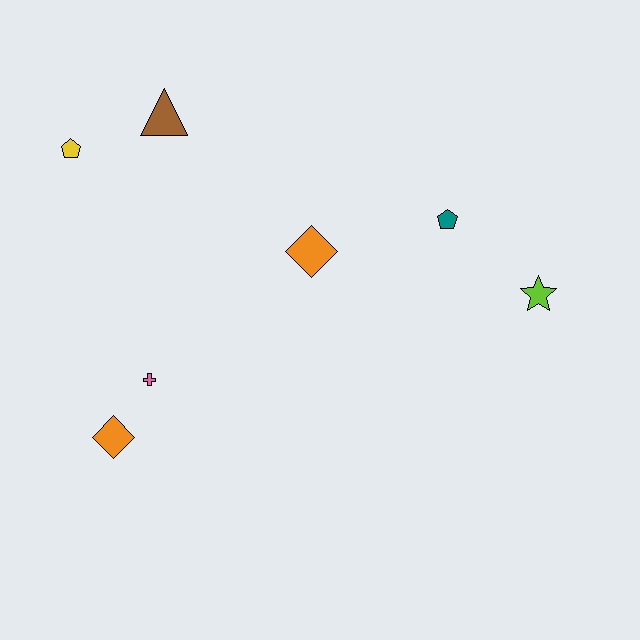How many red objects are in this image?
There are no red objects.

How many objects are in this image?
There are 7 objects.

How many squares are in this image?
There are no squares.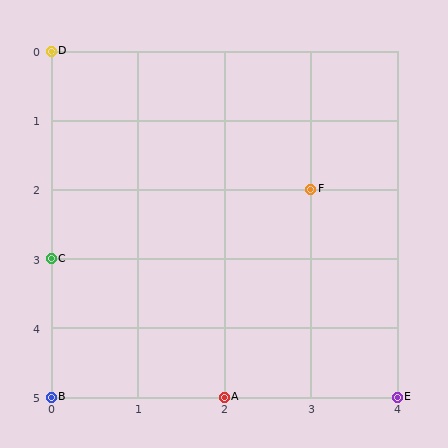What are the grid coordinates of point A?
Point A is at grid coordinates (2, 5).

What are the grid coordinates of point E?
Point E is at grid coordinates (4, 5).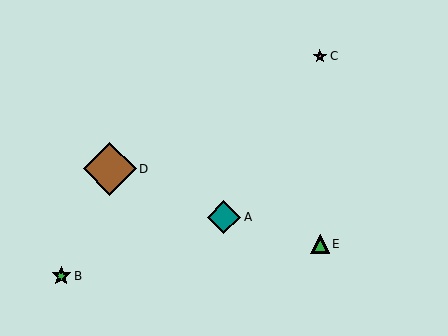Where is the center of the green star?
The center of the green star is at (61, 276).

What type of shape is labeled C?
Shape C is a pink star.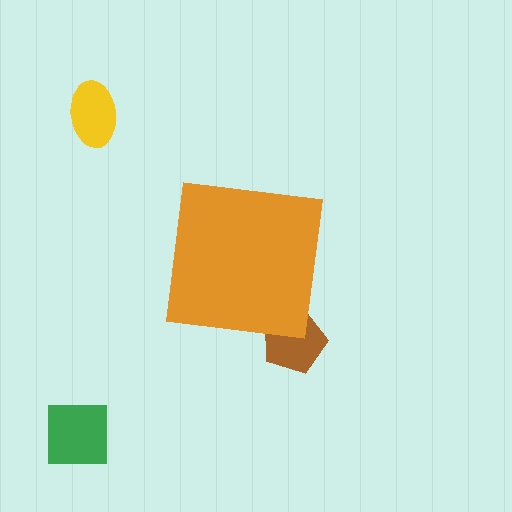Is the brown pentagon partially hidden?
Yes, the brown pentagon is partially hidden behind the orange square.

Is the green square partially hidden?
No, the green square is fully visible.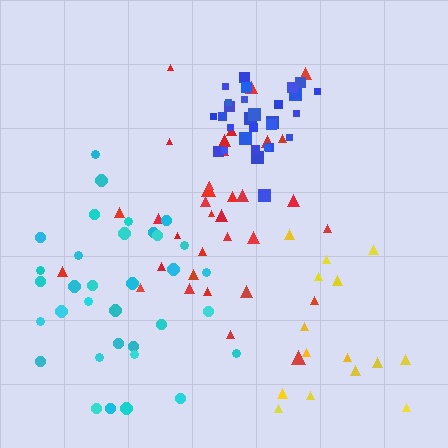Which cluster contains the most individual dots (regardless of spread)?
Red (34).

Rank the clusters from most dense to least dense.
blue, red, cyan, yellow.